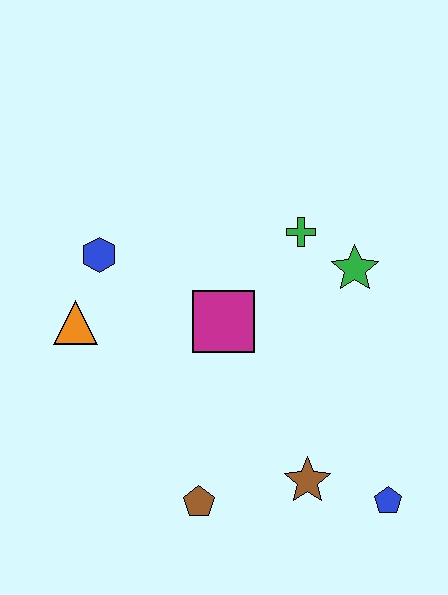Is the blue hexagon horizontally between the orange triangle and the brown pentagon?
Yes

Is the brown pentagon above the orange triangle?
No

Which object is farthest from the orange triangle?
The blue pentagon is farthest from the orange triangle.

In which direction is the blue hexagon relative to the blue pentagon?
The blue hexagon is to the left of the blue pentagon.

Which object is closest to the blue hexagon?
The orange triangle is closest to the blue hexagon.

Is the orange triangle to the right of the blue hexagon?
No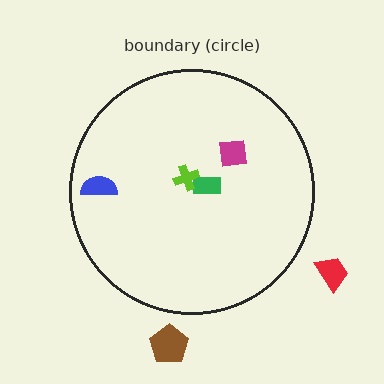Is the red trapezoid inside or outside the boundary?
Outside.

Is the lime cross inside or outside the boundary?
Inside.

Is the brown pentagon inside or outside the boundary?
Outside.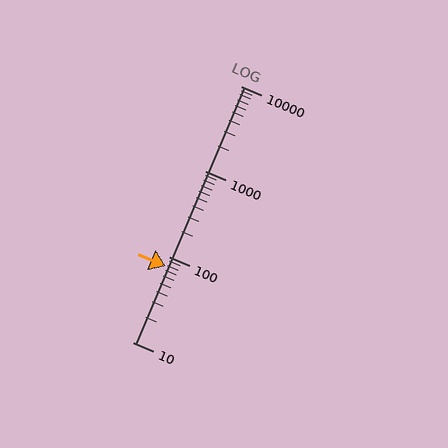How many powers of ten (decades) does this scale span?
The scale spans 3 decades, from 10 to 10000.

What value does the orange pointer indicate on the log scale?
The pointer indicates approximately 78.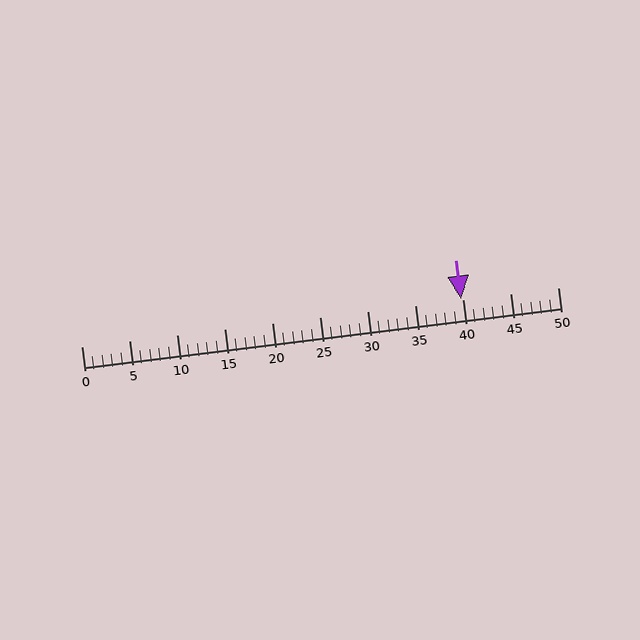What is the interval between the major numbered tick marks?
The major tick marks are spaced 5 units apart.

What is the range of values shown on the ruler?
The ruler shows values from 0 to 50.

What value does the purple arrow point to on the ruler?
The purple arrow points to approximately 40.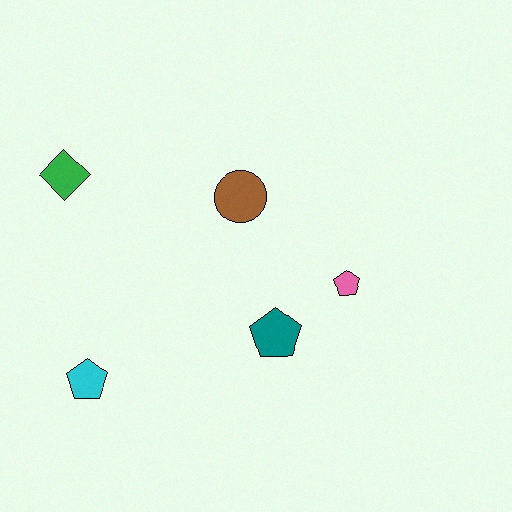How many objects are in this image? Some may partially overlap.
There are 5 objects.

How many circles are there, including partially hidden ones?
There is 1 circle.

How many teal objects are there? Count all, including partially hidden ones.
There is 1 teal object.